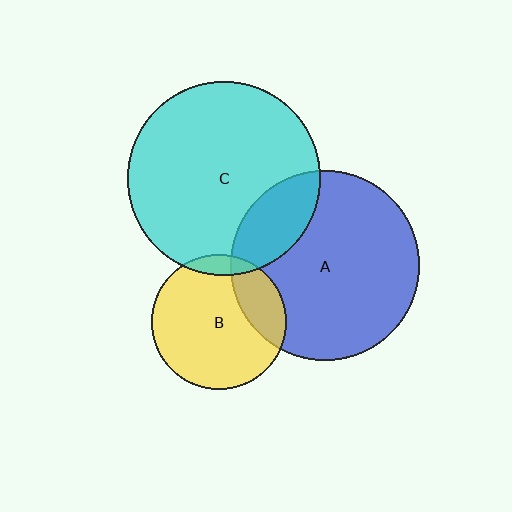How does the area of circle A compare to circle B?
Approximately 2.0 times.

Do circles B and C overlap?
Yes.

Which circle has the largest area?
Circle C (cyan).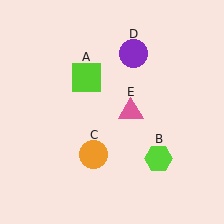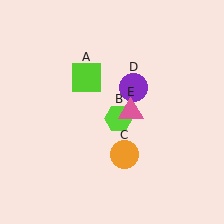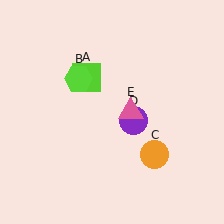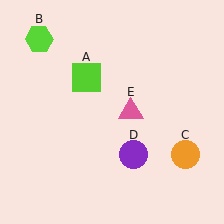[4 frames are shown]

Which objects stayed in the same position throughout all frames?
Lime square (object A) and pink triangle (object E) remained stationary.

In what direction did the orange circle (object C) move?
The orange circle (object C) moved right.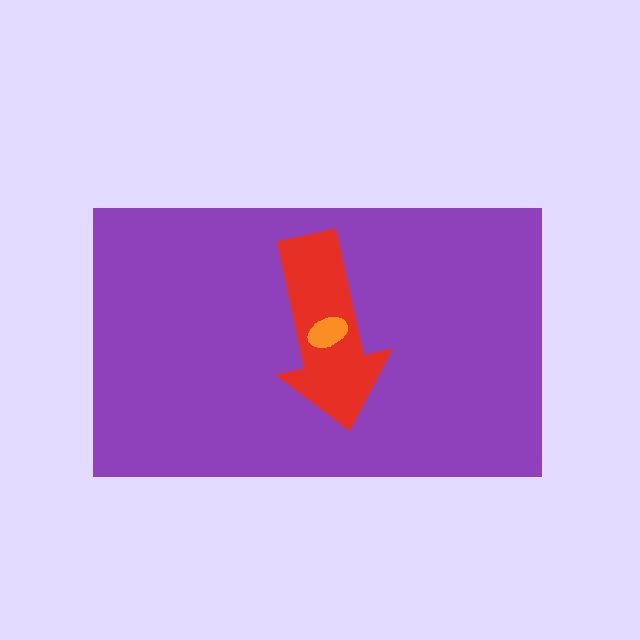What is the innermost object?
The orange ellipse.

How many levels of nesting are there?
3.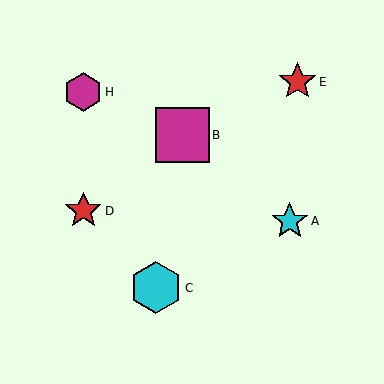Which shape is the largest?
The magenta square (labeled B) is the largest.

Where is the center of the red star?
The center of the red star is at (83, 211).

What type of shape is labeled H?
Shape H is a magenta hexagon.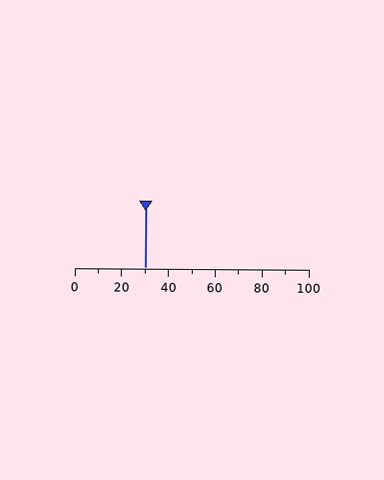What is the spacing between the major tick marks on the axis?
The major ticks are spaced 20 apart.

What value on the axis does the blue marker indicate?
The marker indicates approximately 30.